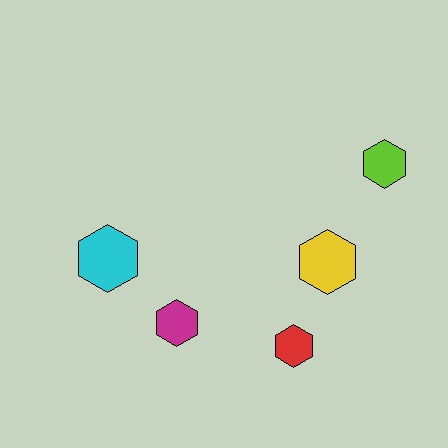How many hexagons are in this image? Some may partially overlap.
There are 5 hexagons.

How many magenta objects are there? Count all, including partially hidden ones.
There is 1 magenta object.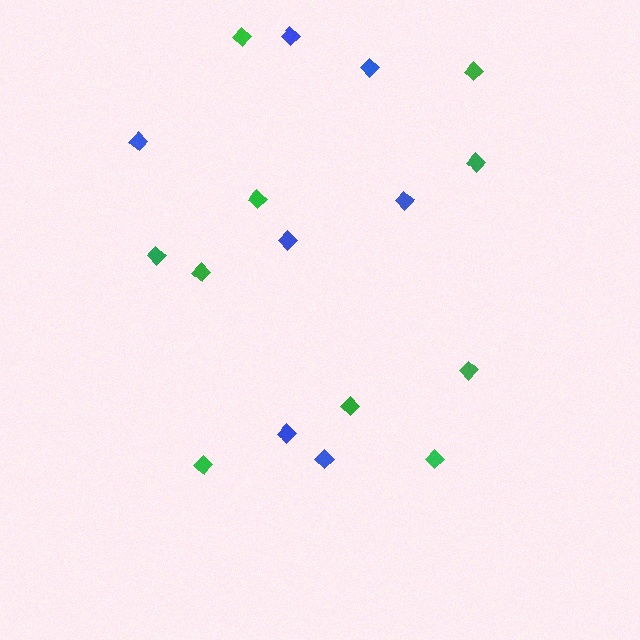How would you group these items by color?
There are 2 groups: one group of green diamonds (10) and one group of blue diamonds (7).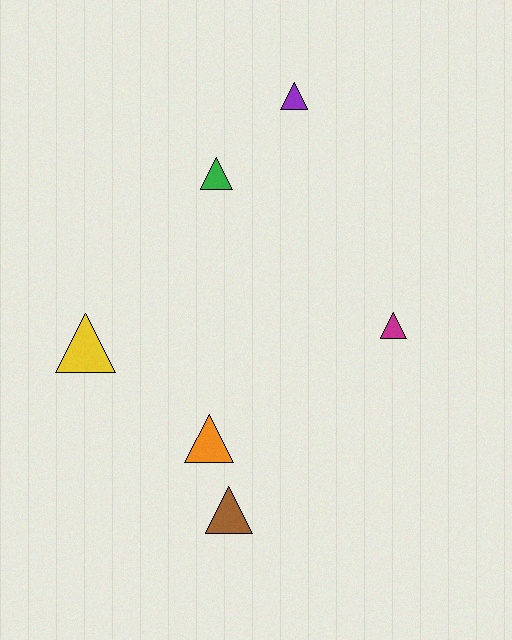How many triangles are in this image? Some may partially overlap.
There are 6 triangles.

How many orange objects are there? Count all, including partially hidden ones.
There is 1 orange object.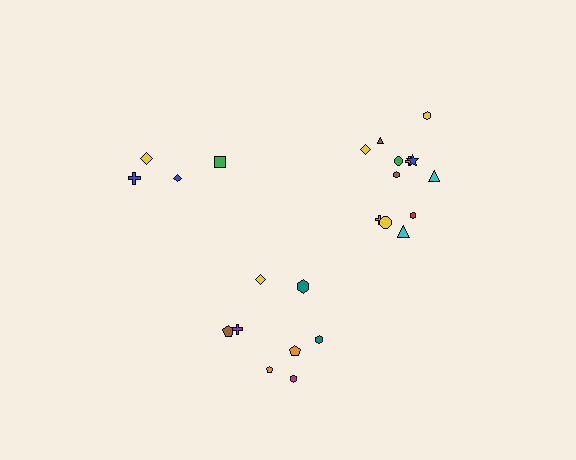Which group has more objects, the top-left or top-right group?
The top-right group.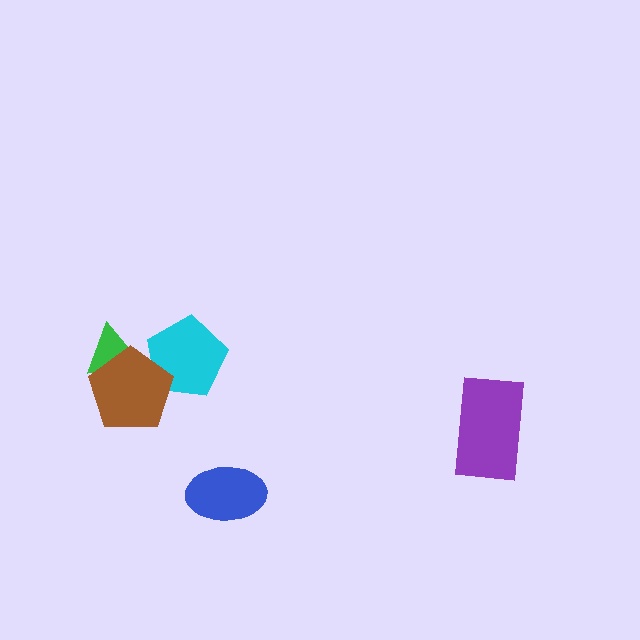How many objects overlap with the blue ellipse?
0 objects overlap with the blue ellipse.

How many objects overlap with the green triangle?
1 object overlaps with the green triangle.